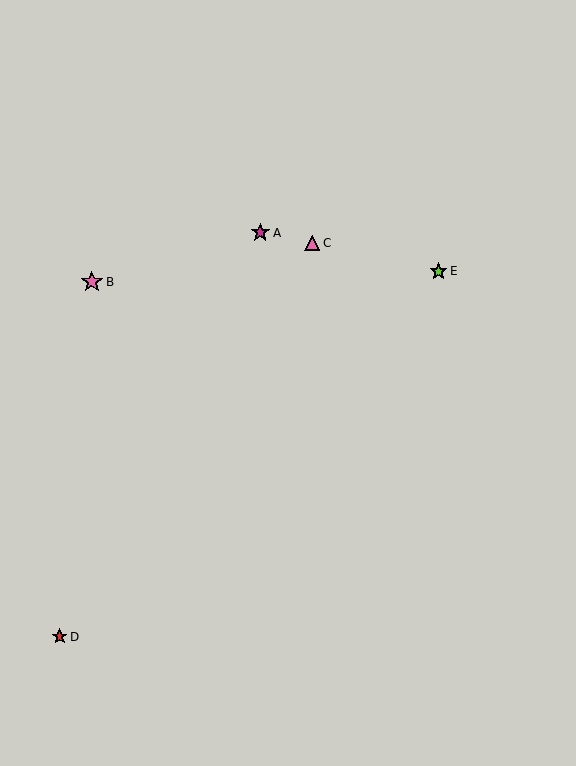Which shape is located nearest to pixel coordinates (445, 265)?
The lime star (labeled E) at (438, 271) is nearest to that location.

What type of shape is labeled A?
Shape A is a magenta star.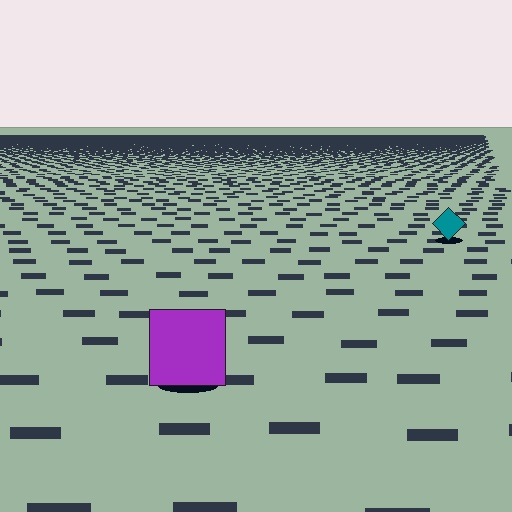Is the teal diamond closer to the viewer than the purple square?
No. The purple square is closer — you can tell from the texture gradient: the ground texture is coarser near it.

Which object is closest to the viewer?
The purple square is closest. The texture marks near it are larger and more spread out.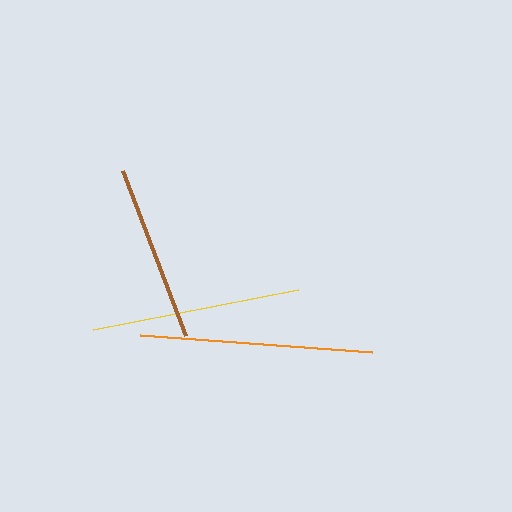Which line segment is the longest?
The orange line is the longest at approximately 232 pixels.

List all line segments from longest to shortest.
From longest to shortest: orange, yellow, brown.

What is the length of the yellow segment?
The yellow segment is approximately 209 pixels long.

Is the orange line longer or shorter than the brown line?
The orange line is longer than the brown line.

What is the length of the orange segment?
The orange segment is approximately 232 pixels long.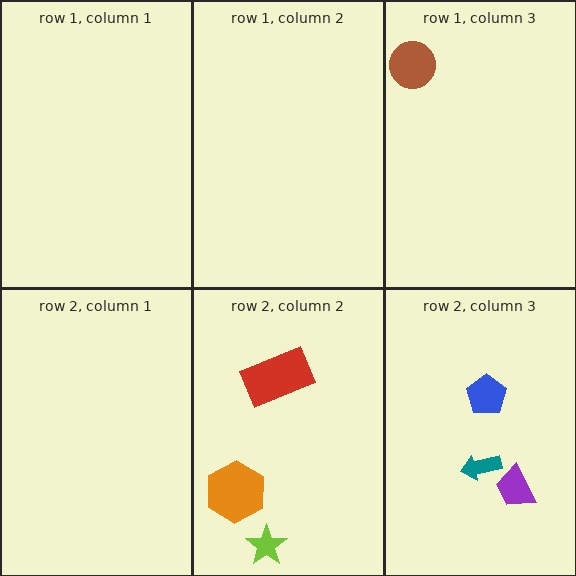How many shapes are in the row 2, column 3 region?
3.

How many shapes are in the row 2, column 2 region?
3.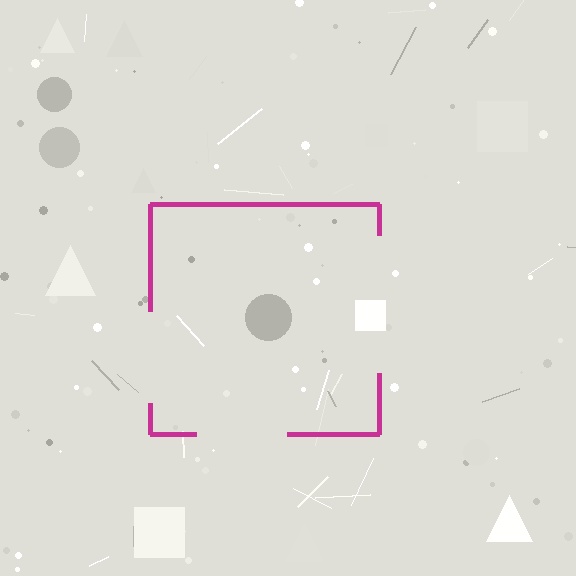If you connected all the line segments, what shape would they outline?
They would outline a square.